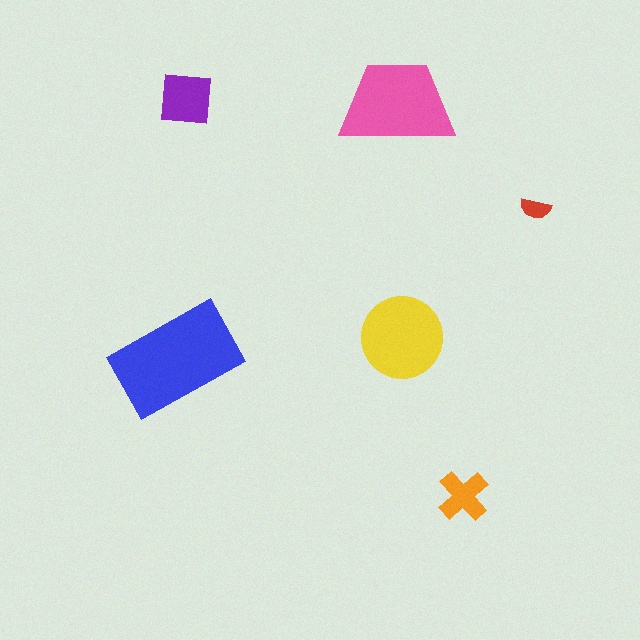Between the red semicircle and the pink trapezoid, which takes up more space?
The pink trapezoid.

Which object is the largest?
The blue rectangle.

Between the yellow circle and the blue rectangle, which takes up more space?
The blue rectangle.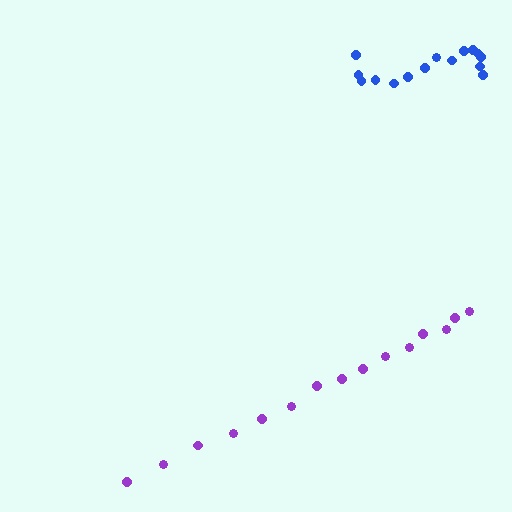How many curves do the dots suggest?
There are 2 distinct paths.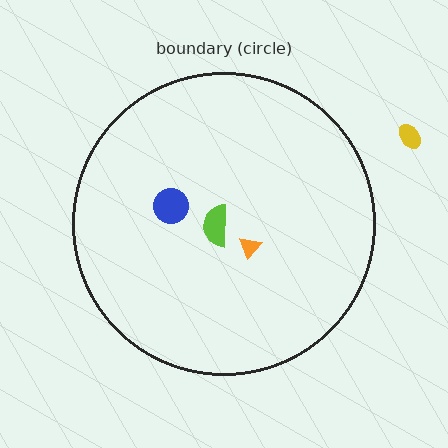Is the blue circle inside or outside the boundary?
Inside.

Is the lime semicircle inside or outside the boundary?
Inside.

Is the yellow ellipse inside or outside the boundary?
Outside.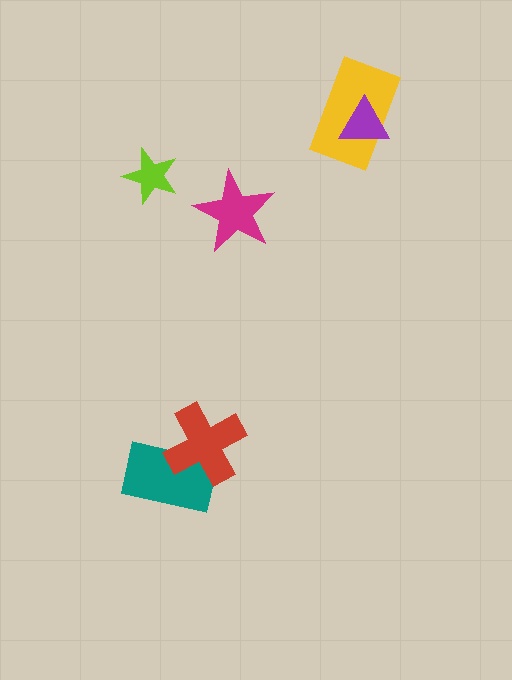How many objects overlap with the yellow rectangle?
1 object overlaps with the yellow rectangle.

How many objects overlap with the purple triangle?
1 object overlaps with the purple triangle.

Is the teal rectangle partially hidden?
Yes, it is partially covered by another shape.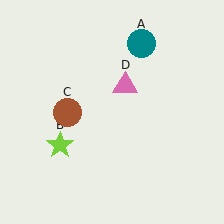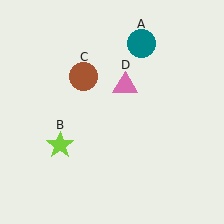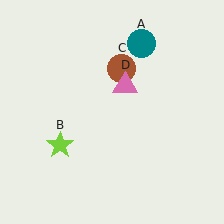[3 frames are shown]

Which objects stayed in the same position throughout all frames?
Teal circle (object A) and lime star (object B) and pink triangle (object D) remained stationary.